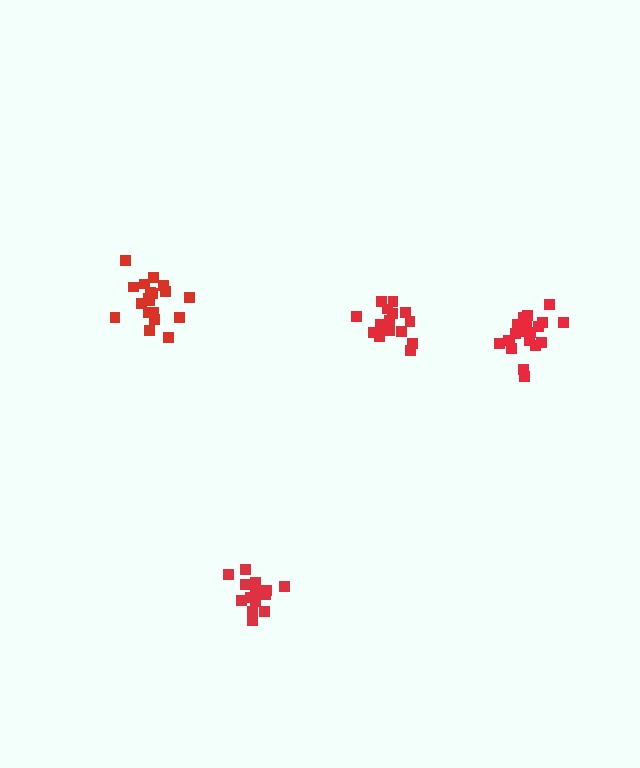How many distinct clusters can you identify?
There are 4 distinct clusters.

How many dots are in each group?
Group 1: 15 dots, Group 2: 20 dots, Group 3: 16 dots, Group 4: 21 dots (72 total).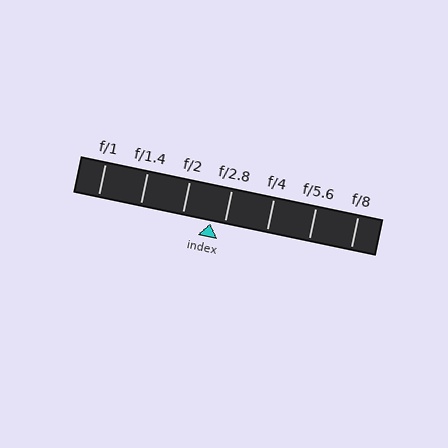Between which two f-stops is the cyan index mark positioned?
The index mark is between f/2 and f/2.8.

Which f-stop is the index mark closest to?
The index mark is closest to f/2.8.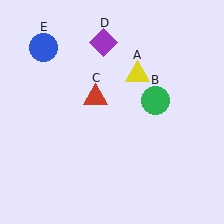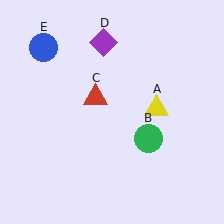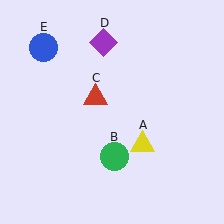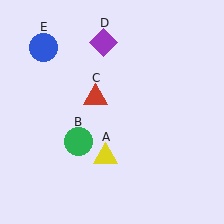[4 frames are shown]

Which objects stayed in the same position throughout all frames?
Red triangle (object C) and purple diamond (object D) and blue circle (object E) remained stationary.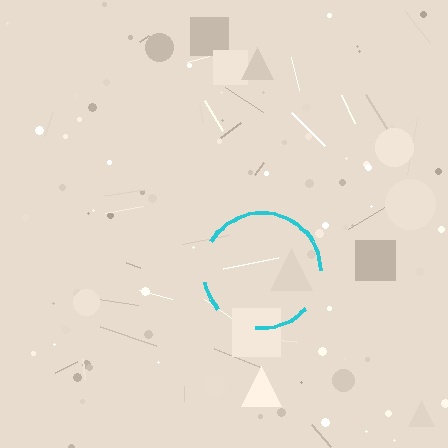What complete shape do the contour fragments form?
The contour fragments form a circle.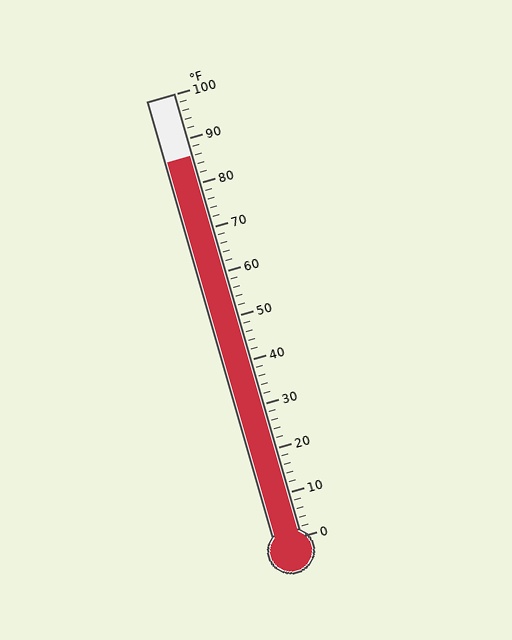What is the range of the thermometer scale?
The thermometer scale ranges from 0°F to 100°F.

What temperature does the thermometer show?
The thermometer shows approximately 86°F.